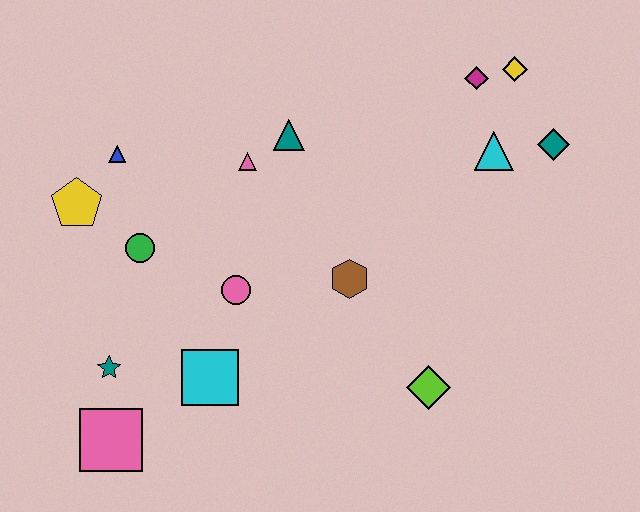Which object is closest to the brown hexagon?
The pink circle is closest to the brown hexagon.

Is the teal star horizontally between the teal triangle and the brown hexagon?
No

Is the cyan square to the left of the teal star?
No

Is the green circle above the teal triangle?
No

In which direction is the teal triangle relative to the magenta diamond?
The teal triangle is to the left of the magenta diamond.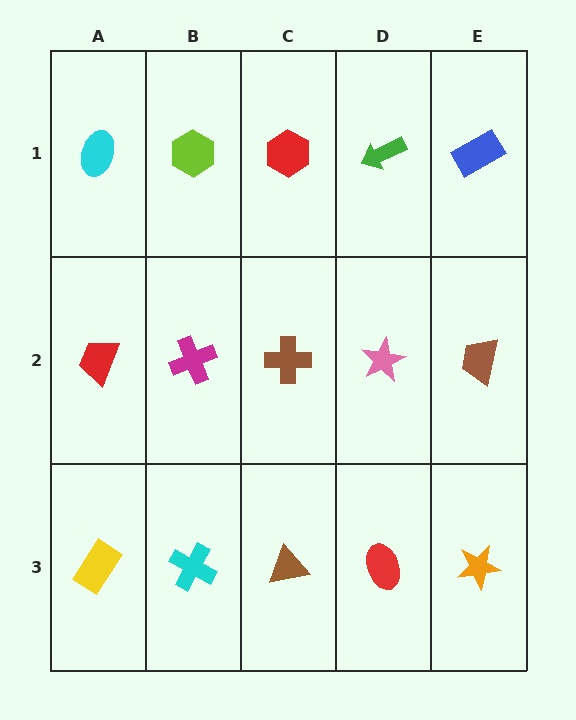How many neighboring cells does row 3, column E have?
2.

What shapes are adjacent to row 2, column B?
A lime hexagon (row 1, column B), a cyan cross (row 3, column B), a red trapezoid (row 2, column A), a brown cross (row 2, column C).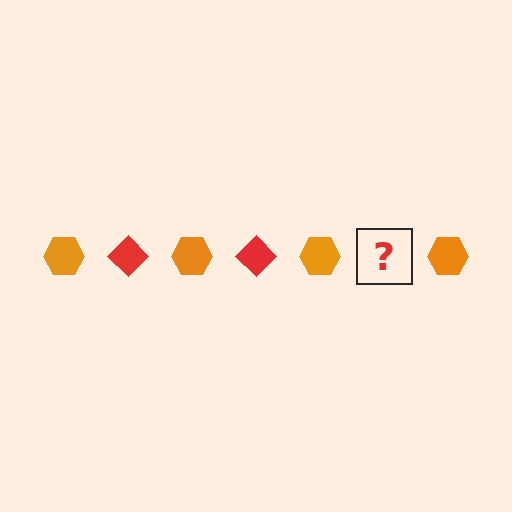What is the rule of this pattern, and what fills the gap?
The rule is that the pattern alternates between orange hexagon and red diamond. The gap should be filled with a red diamond.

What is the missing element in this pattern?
The missing element is a red diamond.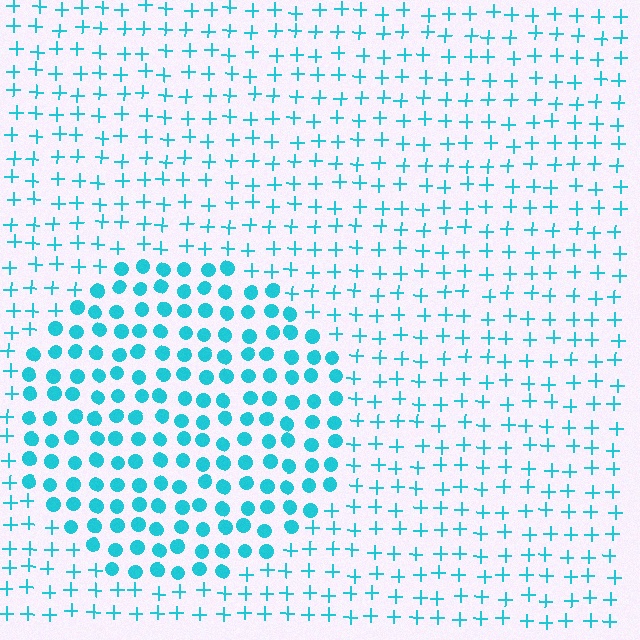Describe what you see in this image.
The image is filled with small cyan elements arranged in a uniform grid. A circle-shaped region contains circles, while the surrounding area contains plus signs. The boundary is defined purely by the change in element shape.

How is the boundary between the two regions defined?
The boundary is defined by a change in element shape: circles inside vs. plus signs outside. All elements share the same color and spacing.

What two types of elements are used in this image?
The image uses circles inside the circle region and plus signs outside it.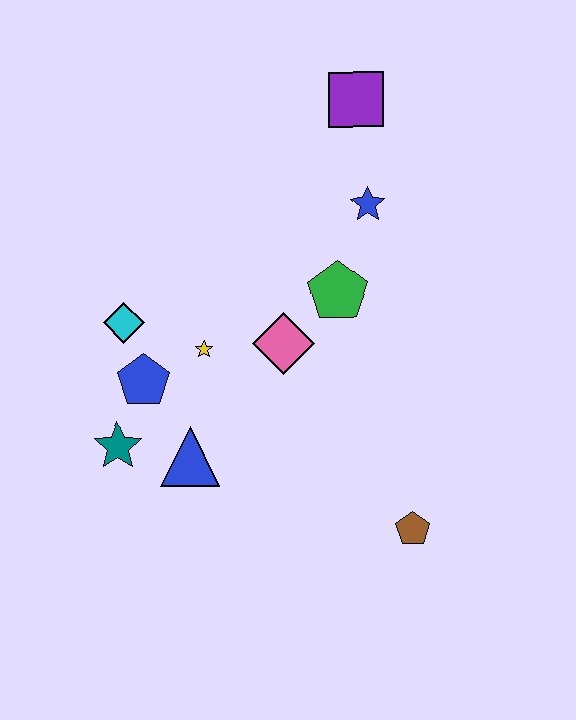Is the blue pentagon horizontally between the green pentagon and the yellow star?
No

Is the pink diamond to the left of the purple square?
Yes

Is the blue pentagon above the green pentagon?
No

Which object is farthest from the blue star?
The teal star is farthest from the blue star.